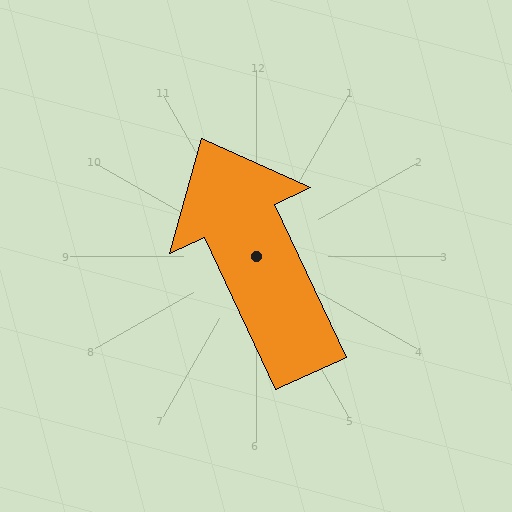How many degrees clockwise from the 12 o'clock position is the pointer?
Approximately 335 degrees.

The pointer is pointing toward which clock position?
Roughly 11 o'clock.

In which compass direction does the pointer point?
Northwest.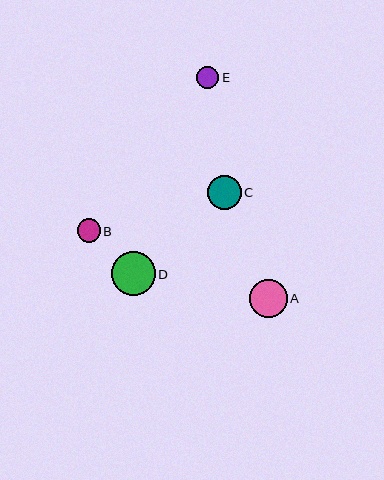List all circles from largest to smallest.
From largest to smallest: D, A, C, B, E.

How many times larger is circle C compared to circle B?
Circle C is approximately 1.5 times the size of circle B.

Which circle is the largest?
Circle D is the largest with a size of approximately 44 pixels.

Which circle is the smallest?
Circle E is the smallest with a size of approximately 22 pixels.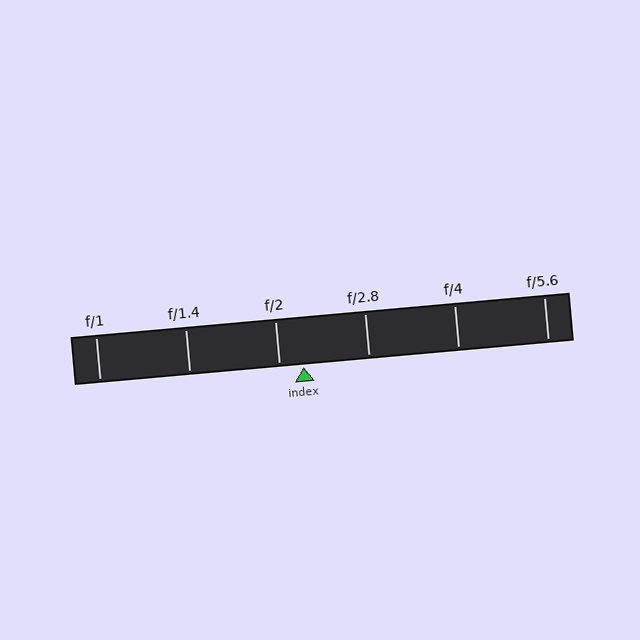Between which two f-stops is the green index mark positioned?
The index mark is between f/2 and f/2.8.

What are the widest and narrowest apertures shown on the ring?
The widest aperture shown is f/1 and the narrowest is f/5.6.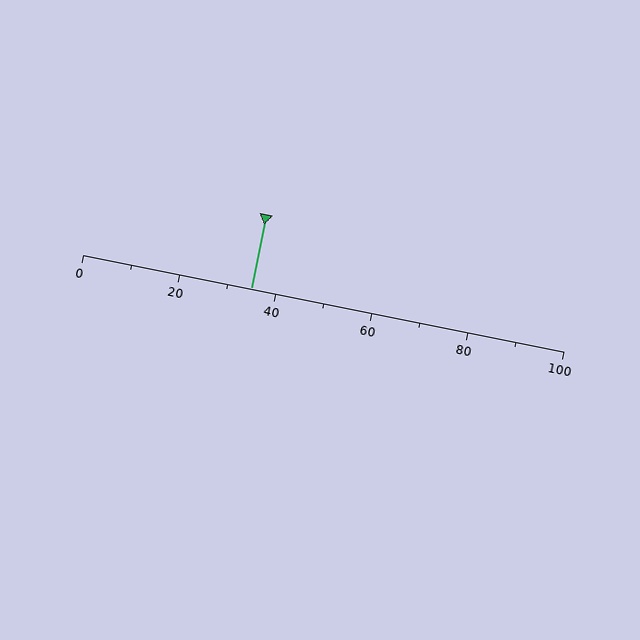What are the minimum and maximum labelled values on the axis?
The axis runs from 0 to 100.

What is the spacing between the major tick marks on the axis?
The major ticks are spaced 20 apart.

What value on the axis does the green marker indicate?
The marker indicates approximately 35.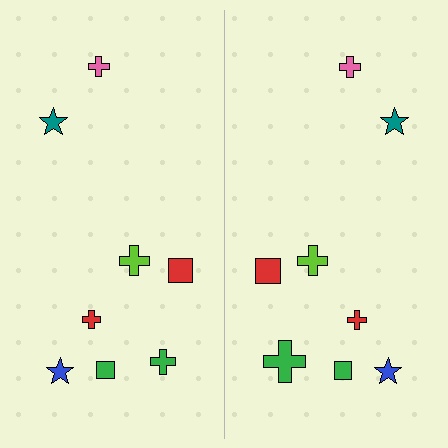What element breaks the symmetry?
The green cross on the right side has a different size than its mirror counterpart.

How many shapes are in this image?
There are 16 shapes in this image.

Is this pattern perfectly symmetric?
No, the pattern is not perfectly symmetric. The green cross on the right side has a different size than its mirror counterpart.